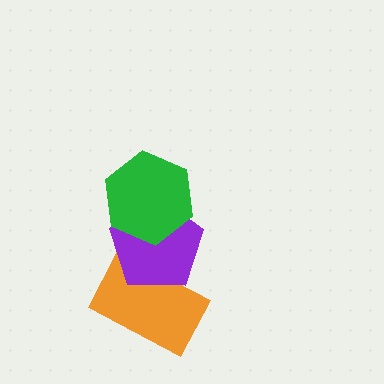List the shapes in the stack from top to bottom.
From top to bottom: the green hexagon, the purple pentagon, the orange rectangle.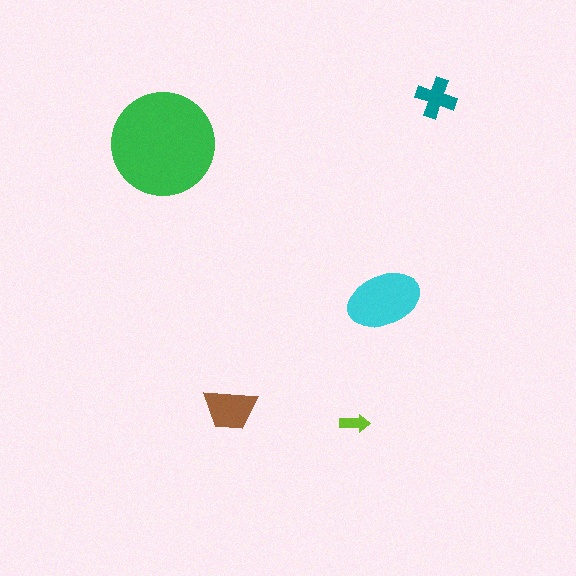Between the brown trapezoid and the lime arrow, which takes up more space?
The brown trapezoid.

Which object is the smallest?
The lime arrow.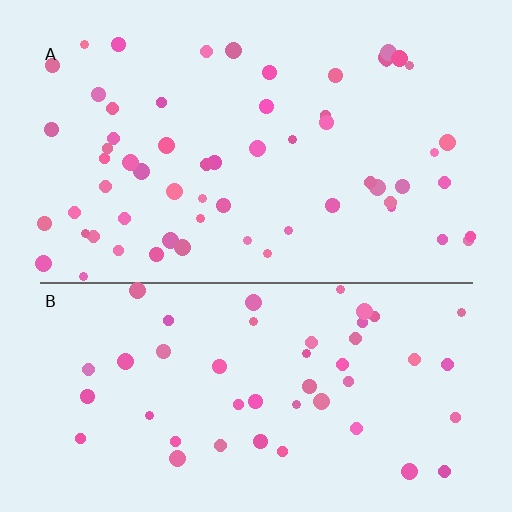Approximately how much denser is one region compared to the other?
Approximately 1.3× — region A over region B.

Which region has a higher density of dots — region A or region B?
A (the top).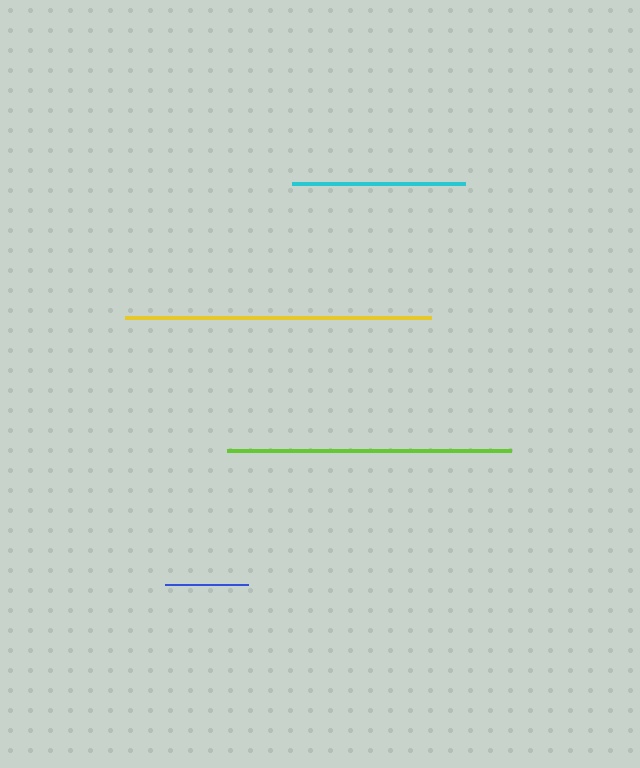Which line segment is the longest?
The yellow line is the longest at approximately 307 pixels.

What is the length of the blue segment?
The blue segment is approximately 83 pixels long.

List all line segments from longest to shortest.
From longest to shortest: yellow, lime, cyan, blue.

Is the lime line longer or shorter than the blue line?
The lime line is longer than the blue line.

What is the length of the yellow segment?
The yellow segment is approximately 307 pixels long.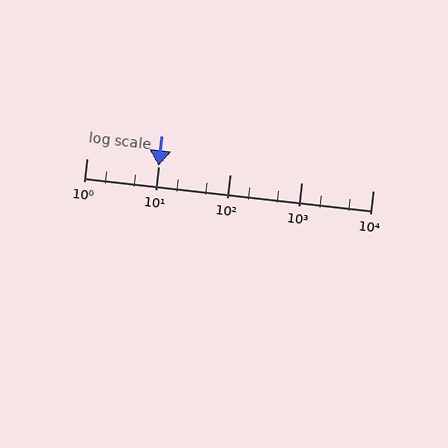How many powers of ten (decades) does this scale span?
The scale spans 4 decades, from 1 to 10000.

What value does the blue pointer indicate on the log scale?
The pointer indicates approximately 10.